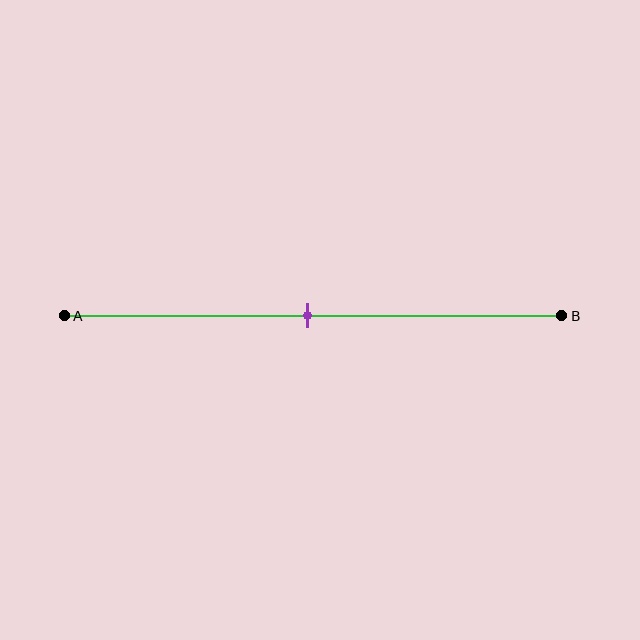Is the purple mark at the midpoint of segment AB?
Yes, the mark is approximately at the midpoint.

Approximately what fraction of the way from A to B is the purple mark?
The purple mark is approximately 50% of the way from A to B.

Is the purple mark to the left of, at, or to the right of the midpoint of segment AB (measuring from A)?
The purple mark is approximately at the midpoint of segment AB.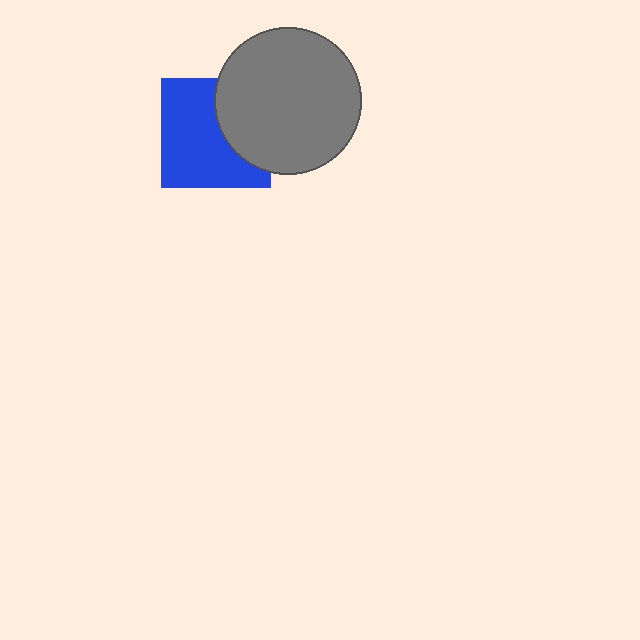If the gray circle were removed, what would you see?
You would see the complete blue square.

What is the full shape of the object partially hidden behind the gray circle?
The partially hidden object is a blue square.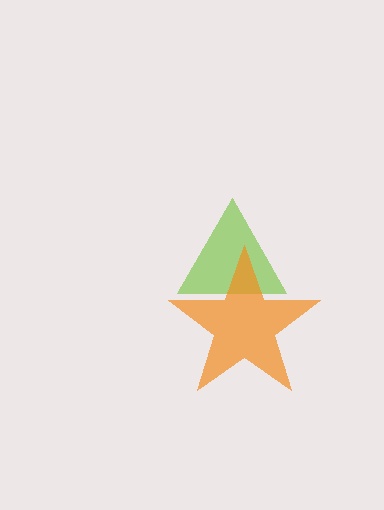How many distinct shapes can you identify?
There are 2 distinct shapes: a lime triangle, an orange star.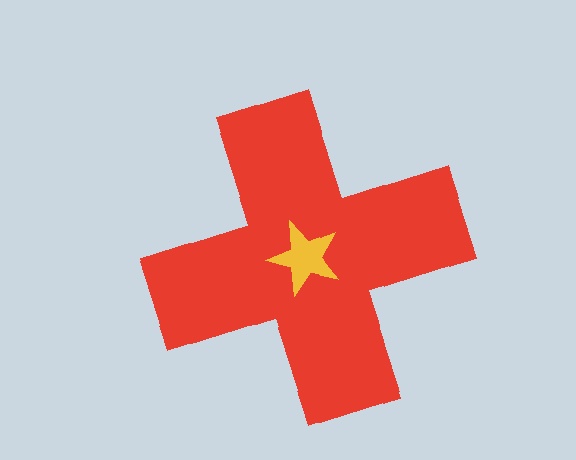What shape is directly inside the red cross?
The yellow star.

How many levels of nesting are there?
2.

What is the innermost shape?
The yellow star.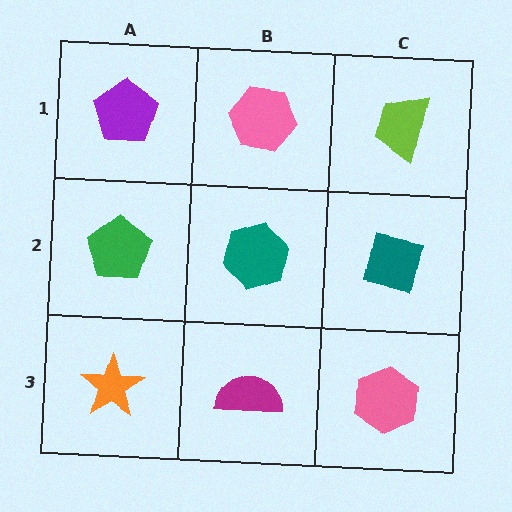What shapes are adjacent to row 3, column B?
A teal hexagon (row 2, column B), an orange star (row 3, column A), a pink hexagon (row 3, column C).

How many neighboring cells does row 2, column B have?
4.